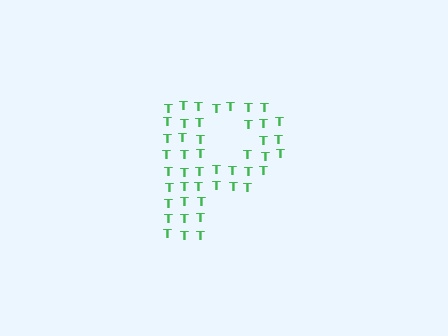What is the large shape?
The large shape is the letter P.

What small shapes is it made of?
It is made of small letter T's.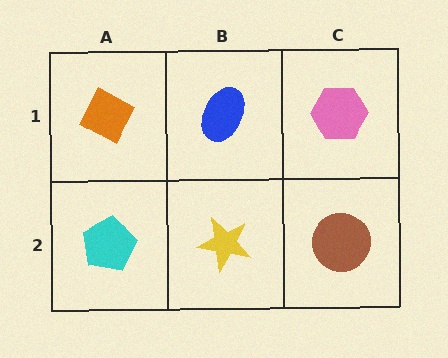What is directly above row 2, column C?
A pink hexagon.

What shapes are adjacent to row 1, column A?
A cyan pentagon (row 2, column A), a blue ellipse (row 1, column B).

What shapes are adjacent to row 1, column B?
A yellow star (row 2, column B), an orange diamond (row 1, column A), a pink hexagon (row 1, column C).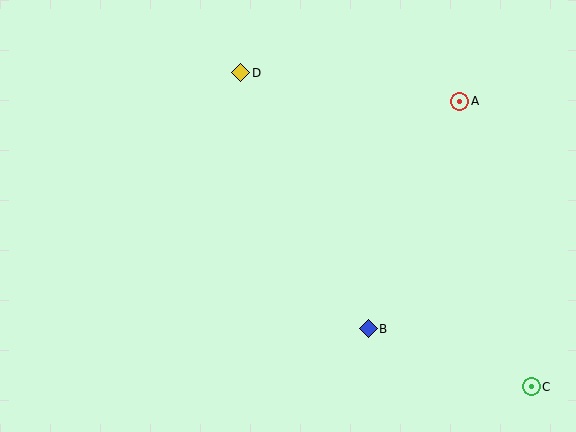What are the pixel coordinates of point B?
Point B is at (368, 329).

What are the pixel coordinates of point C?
Point C is at (531, 387).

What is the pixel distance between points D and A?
The distance between D and A is 221 pixels.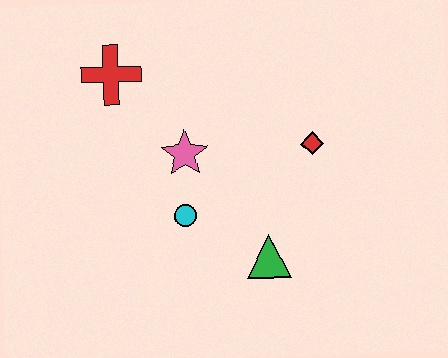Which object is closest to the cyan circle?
The pink star is closest to the cyan circle.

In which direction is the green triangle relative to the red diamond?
The green triangle is below the red diamond.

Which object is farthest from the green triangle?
The red cross is farthest from the green triangle.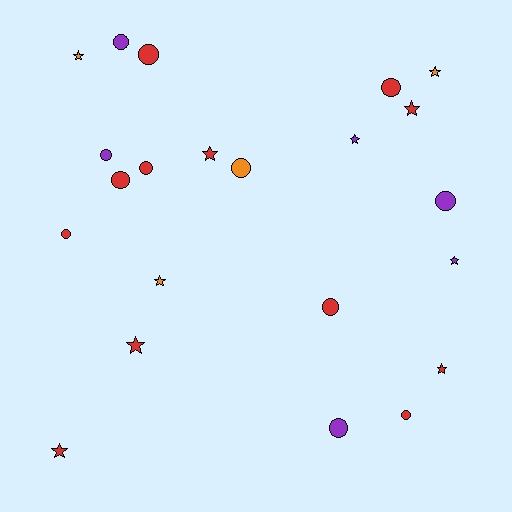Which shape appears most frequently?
Circle, with 12 objects.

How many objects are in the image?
There are 22 objects.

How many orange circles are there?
There is 1 orange circle.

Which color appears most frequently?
Red, with 12 objects.